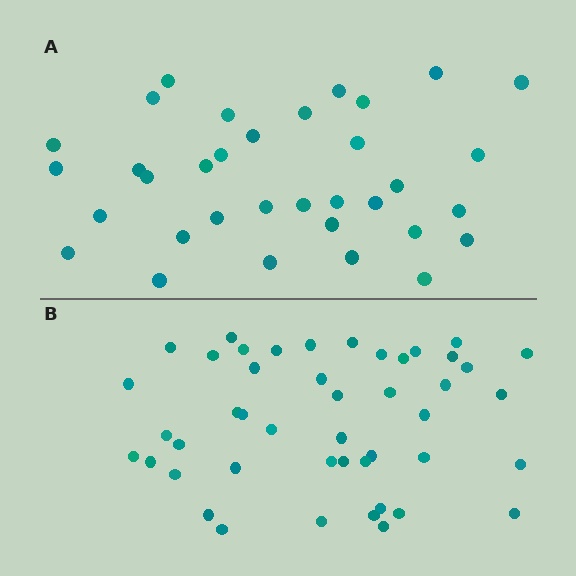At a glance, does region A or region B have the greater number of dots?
Region B (the bottom region) has more dots.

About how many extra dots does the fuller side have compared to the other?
Region B has roughly 12 or so more dots than region A.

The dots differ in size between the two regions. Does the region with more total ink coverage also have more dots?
No. Region A has more total ink coverage because its dots are larger, but region B actually contains more individual dots. Total area can be misleading — the number of items is what matters here.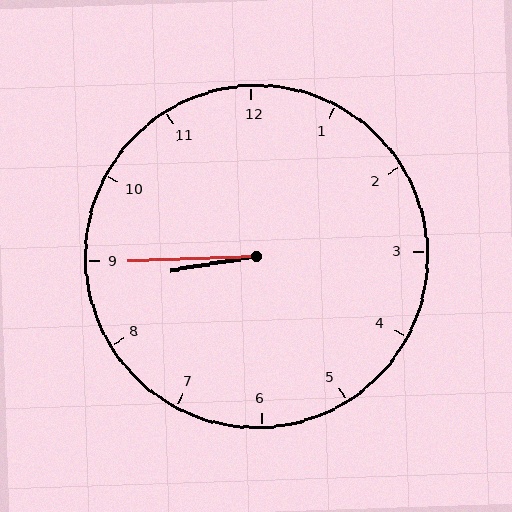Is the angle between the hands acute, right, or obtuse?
It is acute.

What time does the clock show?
8:45.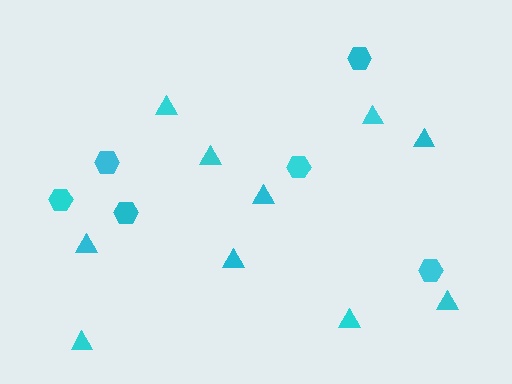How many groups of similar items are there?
There are 2 groups: one group of hexagons (6) and one group of triangles (10).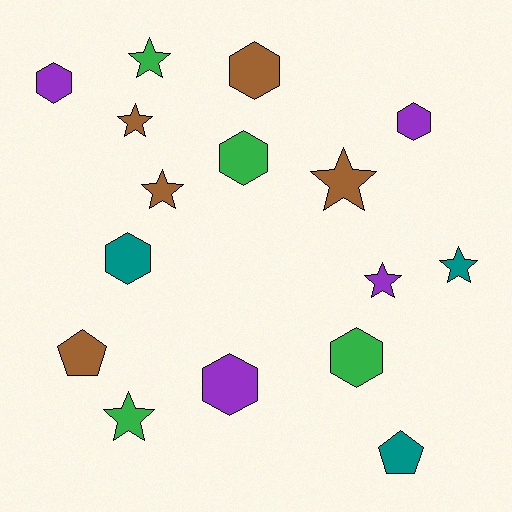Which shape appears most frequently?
Star, with 7 objects.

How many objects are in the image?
There are 16 objects.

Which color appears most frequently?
Brown, with 5 objects.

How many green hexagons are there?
There are 2 green hexagons.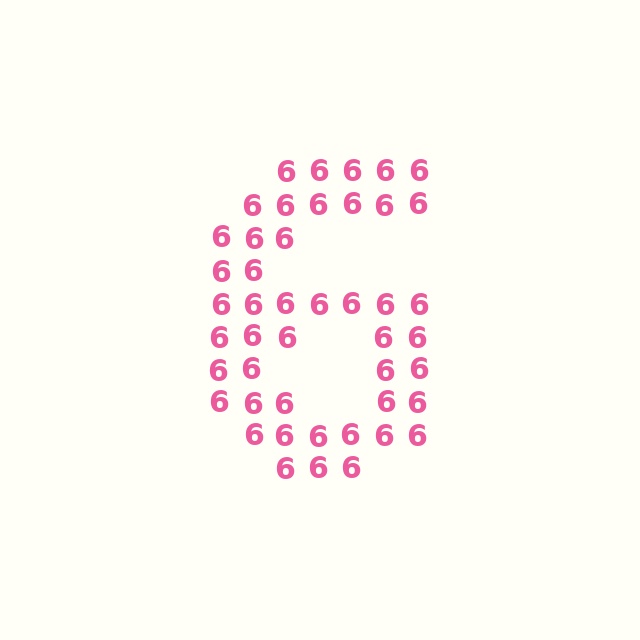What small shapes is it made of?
It is made of small digit 6's.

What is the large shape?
The large shape is the digit 6.